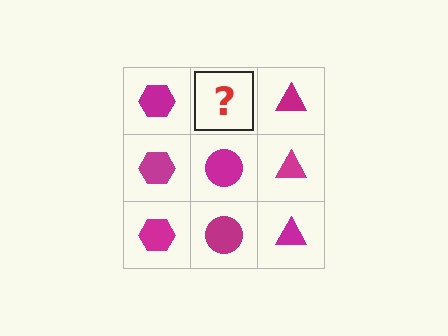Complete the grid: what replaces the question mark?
The question mark should be replaced with a magenta circle.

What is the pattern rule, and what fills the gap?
The rule is that each column has a consistent shape. The gap should be filled with a magenta circle.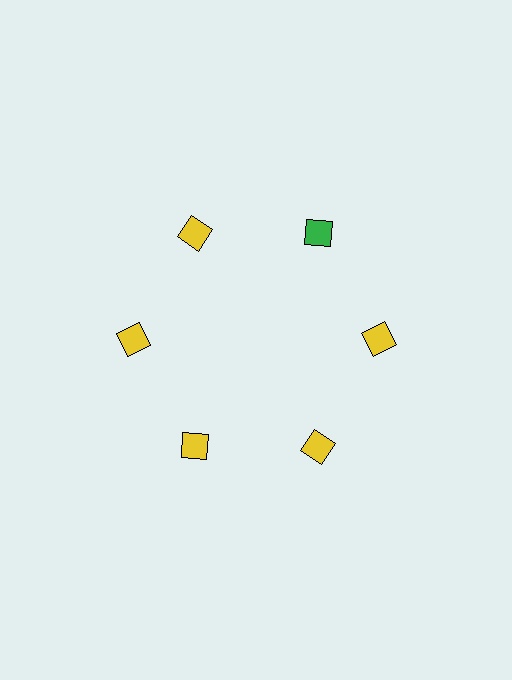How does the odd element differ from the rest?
It has a different color: green instead of yellow.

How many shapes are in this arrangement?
There are 6 shapes arranged in a ring pattern.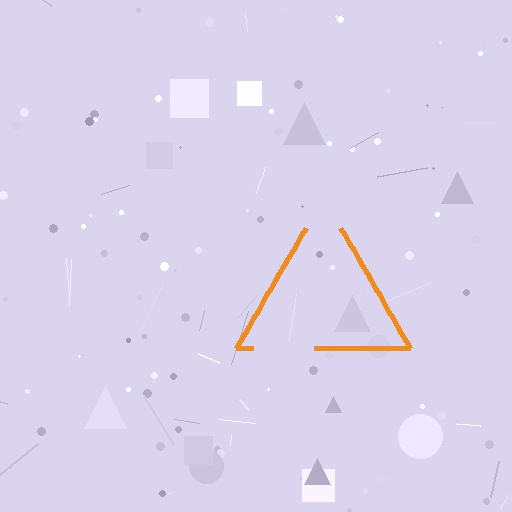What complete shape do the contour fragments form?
The contour fragments form a triangle.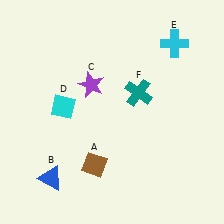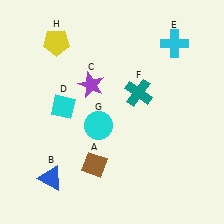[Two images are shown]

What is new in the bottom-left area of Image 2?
A cyan circle (G) was added in the bottom-left area of Image 2.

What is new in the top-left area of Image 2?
A yellow pentagon (H) was added in the top-left area of Image 2.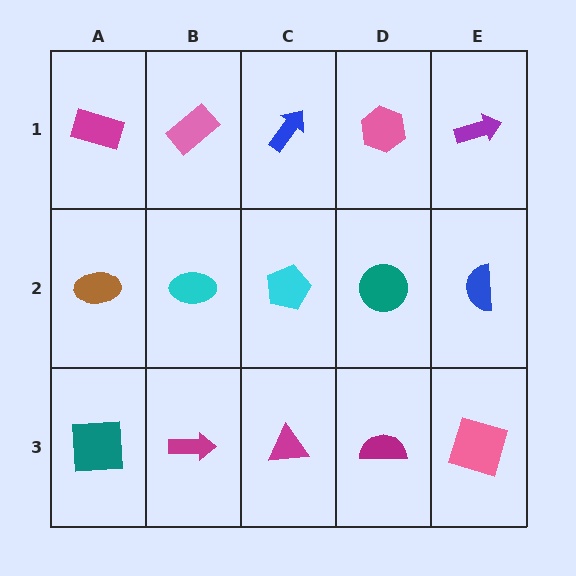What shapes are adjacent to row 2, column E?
A purple arrow (row 1, column E), a pink square (row 3, column E), a teal circle (row 2, column D).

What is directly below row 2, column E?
A pink square.